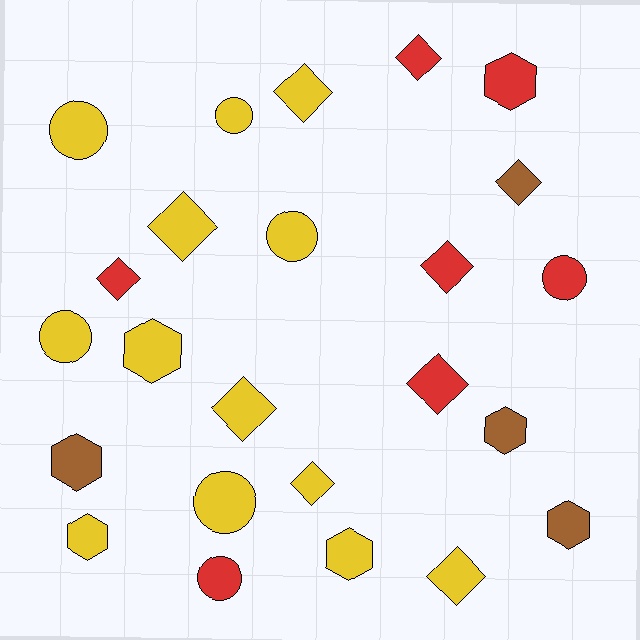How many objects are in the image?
There are 24 objects.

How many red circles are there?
There are 2 red circles.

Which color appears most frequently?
Yellow, with 13 objects.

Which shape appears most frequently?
Diamond, with 10 objects.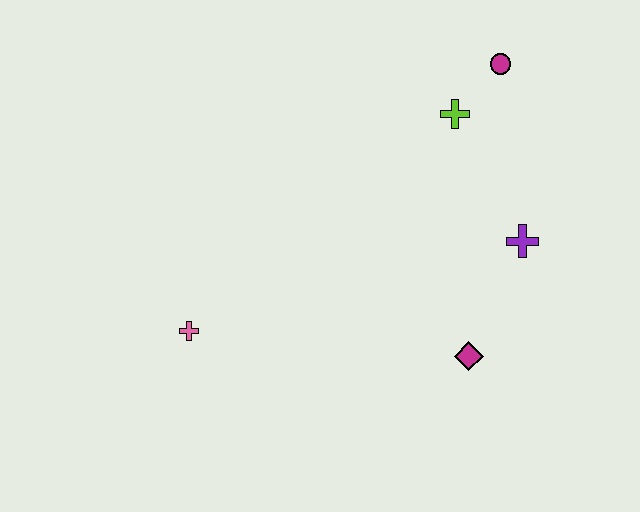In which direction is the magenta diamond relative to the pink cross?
The magenta diamond is to the right of the pink cross.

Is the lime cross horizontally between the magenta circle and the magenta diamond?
No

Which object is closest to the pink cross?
The magenta diamond is closest to the pink cross.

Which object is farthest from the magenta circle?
The pink cross is farthest from the magenta circle.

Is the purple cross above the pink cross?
Yes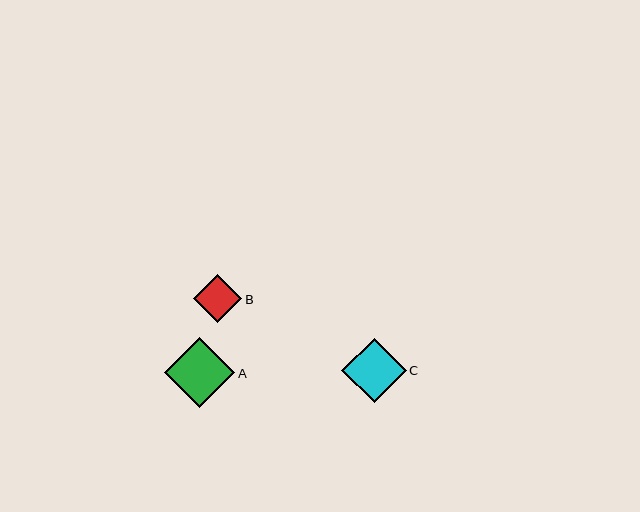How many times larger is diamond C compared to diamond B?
Diamond C is approximately 1.3 times the size of diamond B.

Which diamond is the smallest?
Diamond B is the smallest with a size of approximately 48 pixels.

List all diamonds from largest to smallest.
From largest to smallest: A, C, B.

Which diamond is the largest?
Diamond A is the largest with a size of approximately 71 pixels.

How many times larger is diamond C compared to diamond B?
Diamond C is approximately 1.3 times the size of diamond B.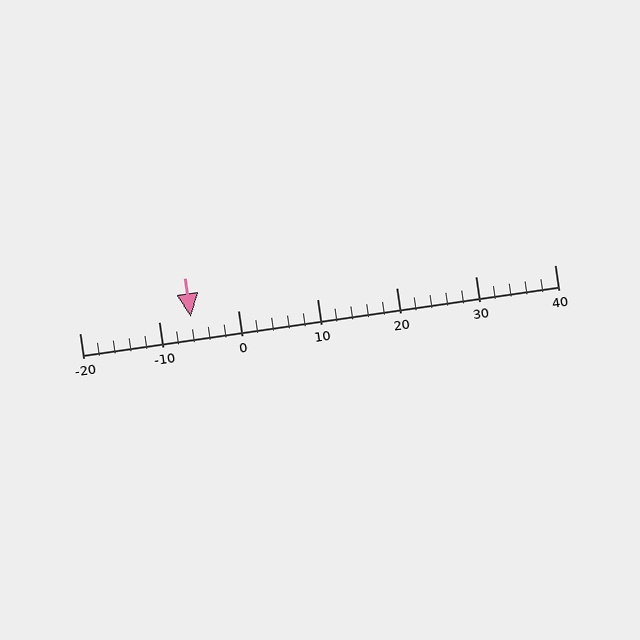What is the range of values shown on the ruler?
The ruler shows values from -20 to 40.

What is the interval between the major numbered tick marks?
The major tick marks are spaced 10 units apart.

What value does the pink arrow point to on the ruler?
The pink arrow points to approximately -6.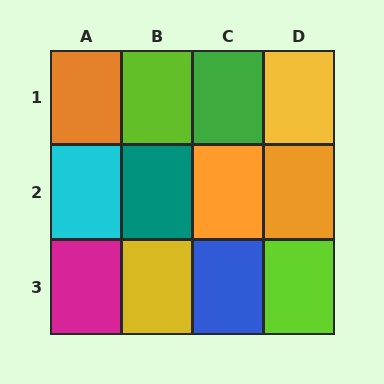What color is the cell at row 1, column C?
Green.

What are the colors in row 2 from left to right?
Cyan, teal, orange, orange.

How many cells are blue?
1 cell is blue.